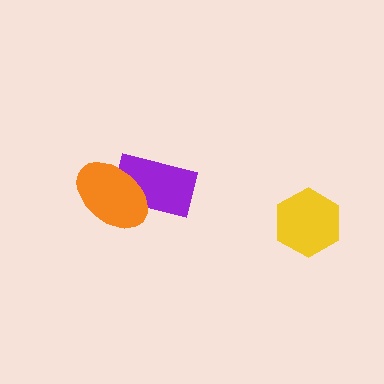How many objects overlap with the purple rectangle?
1 object overlaps with the purple rectangle.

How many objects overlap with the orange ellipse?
1 object overlaps with the orange ellipse.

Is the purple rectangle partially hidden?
Yes, it is partially covered by another shape.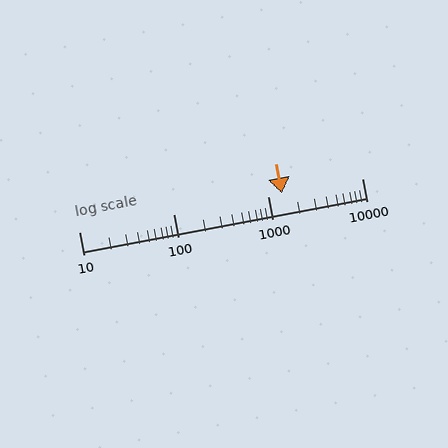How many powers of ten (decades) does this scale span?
The scale spans 3 decades, from 10 to 10000.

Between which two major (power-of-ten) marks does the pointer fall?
The pointer is between 1000 and 10000.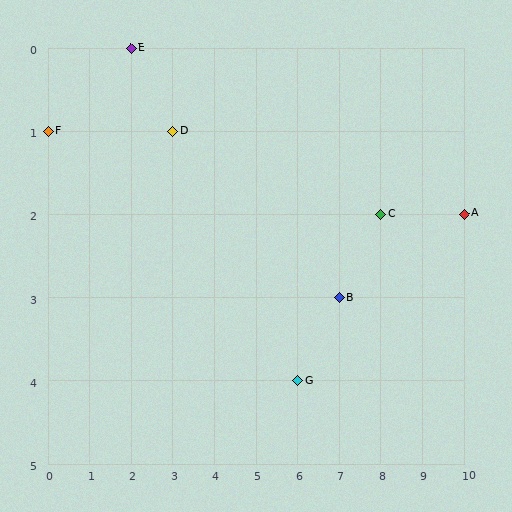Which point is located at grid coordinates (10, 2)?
Point A is at (10, 2).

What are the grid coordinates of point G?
Point G is at grid coordinates (6, 4).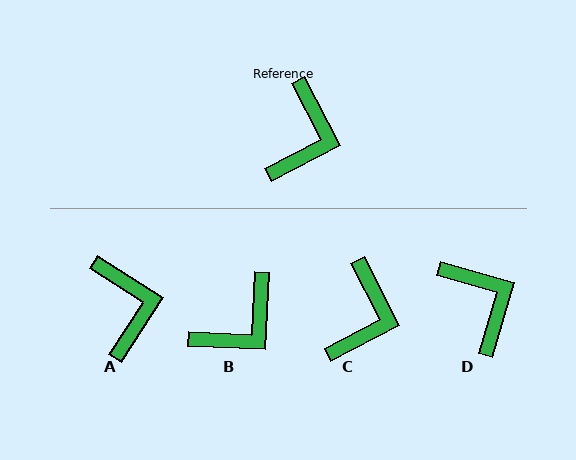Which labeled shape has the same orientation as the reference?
C.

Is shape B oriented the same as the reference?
No, it is off by about 30 degrees.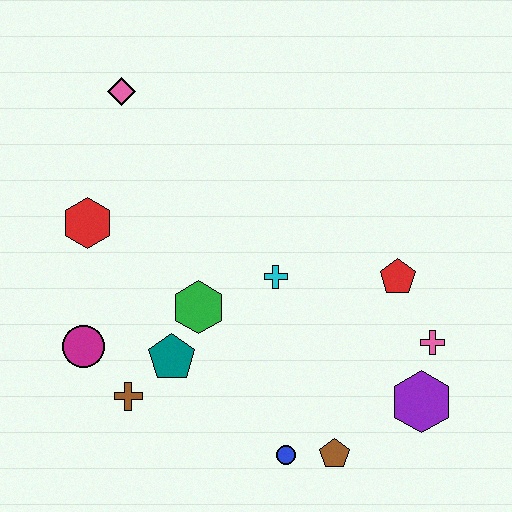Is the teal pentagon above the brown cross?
Yes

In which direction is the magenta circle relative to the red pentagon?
The magenta circle is to the left of the red pentagon.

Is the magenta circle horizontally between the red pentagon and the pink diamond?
No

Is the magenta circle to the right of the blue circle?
No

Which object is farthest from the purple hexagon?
The pink diamond is farthest from the purple hexagon.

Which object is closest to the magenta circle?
The brown cross is closest to the magenta circle.